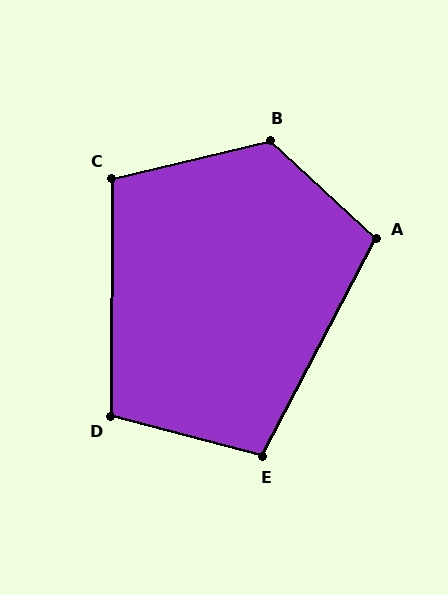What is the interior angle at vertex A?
Approximately 105 degrees (obtuse).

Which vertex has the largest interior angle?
B, at approximately 124 degrees.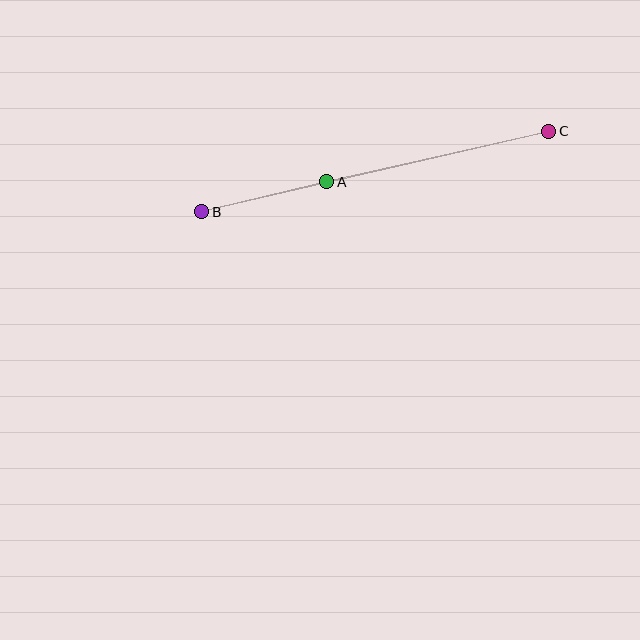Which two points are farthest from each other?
Points B and C are farthest from each other.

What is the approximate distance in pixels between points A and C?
The distance between A and C is approximately 228 pixels.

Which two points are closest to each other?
Points A and B are closest to each other.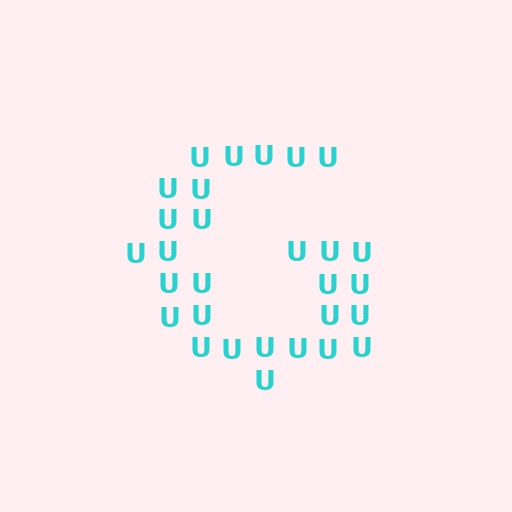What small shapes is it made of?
It is made of small letter U's.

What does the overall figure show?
The overall figure shows the letter G.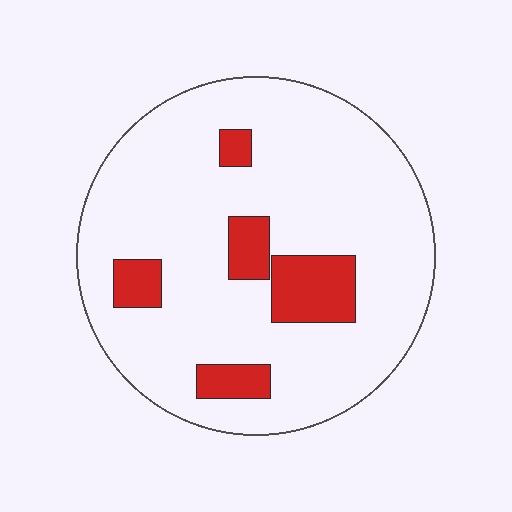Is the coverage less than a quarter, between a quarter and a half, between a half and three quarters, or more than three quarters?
Less than a quarter.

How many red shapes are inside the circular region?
5.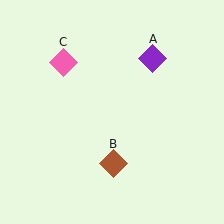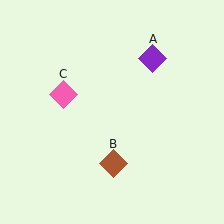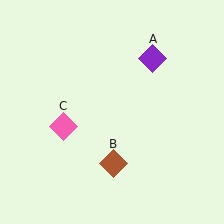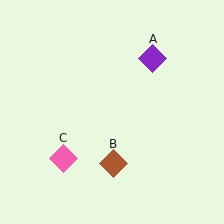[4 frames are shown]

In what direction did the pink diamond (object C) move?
The pink diamond (object C) moved down.